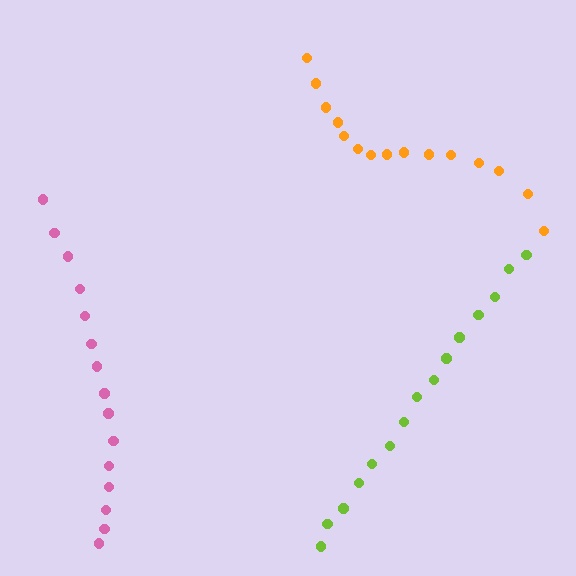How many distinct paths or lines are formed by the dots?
There are 3 distinct paths.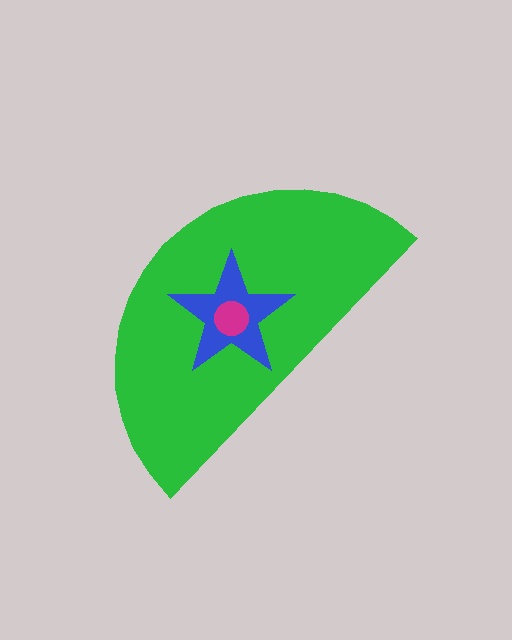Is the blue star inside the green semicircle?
Yes.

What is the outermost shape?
The green semicircle.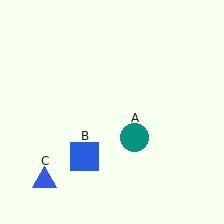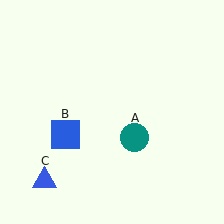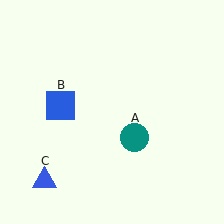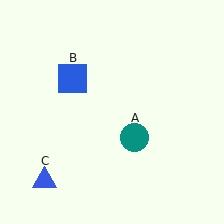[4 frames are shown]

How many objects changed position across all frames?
1 object changed position: blue square (object B).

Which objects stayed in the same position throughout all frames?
Teal circle (object A) and blue triangle (object C) remained stationary.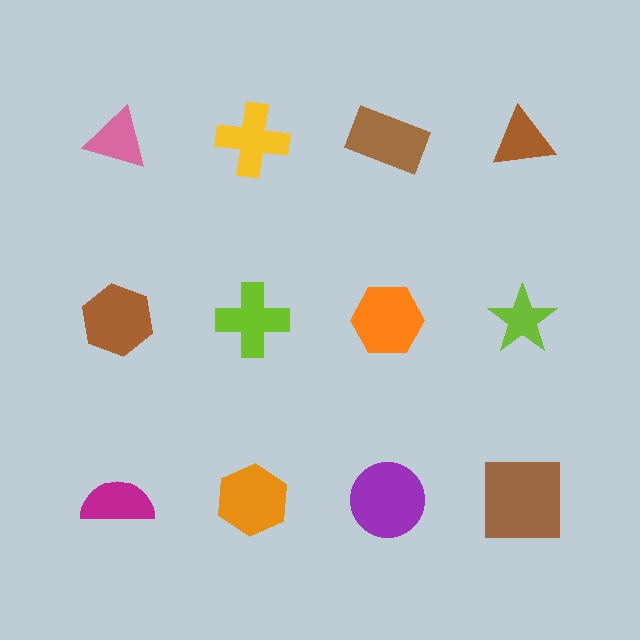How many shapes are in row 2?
4 shapes.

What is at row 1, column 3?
A brown rectangle.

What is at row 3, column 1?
A magenta semicircle.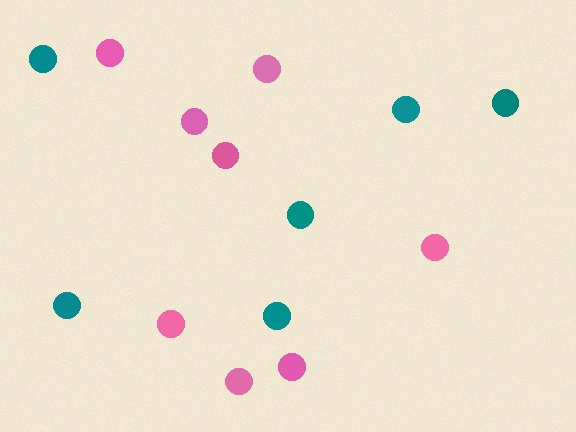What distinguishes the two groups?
There are 2 groups: one group of teal circles (6) and one group of pink circles (8).